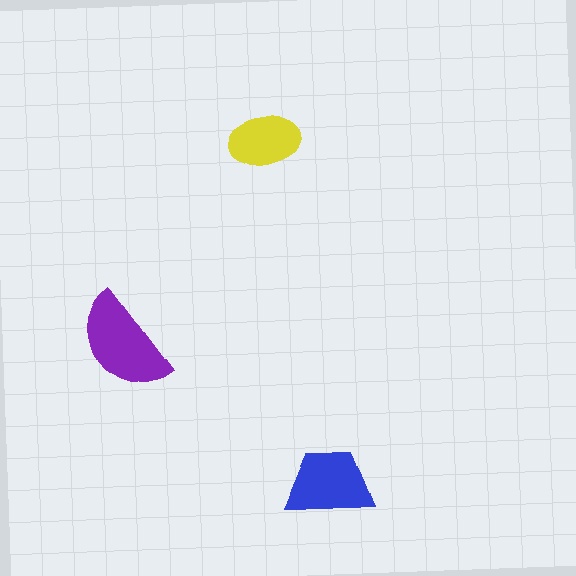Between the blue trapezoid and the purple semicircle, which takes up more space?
The purple semicircle.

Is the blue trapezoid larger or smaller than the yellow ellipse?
Larger.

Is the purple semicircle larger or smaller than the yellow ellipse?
Larger.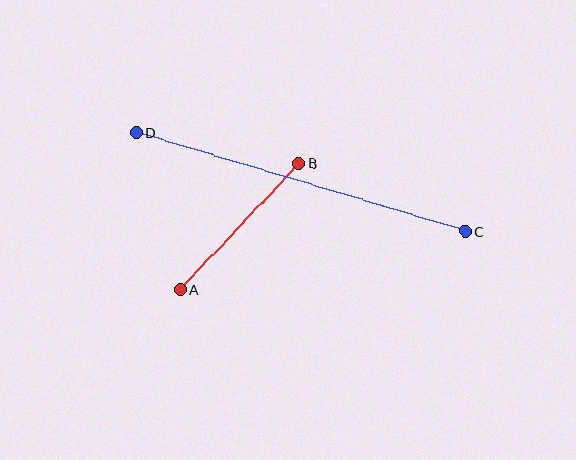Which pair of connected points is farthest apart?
Points C and D are farthest apart.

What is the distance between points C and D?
The distance is approximately 344 pixels.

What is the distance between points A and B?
The distance is approximately 174 pixels.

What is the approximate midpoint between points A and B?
The midpoint is at approximately (240, 226) pixels.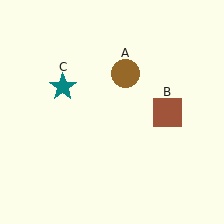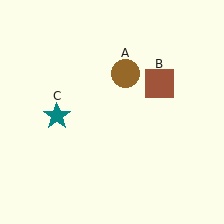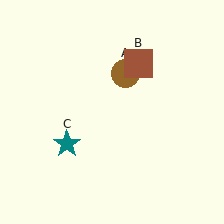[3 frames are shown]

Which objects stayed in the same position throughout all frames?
Brown circle (object A) remained stationary.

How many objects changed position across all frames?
2 objects changed position: brown square (object B), teal star (object C).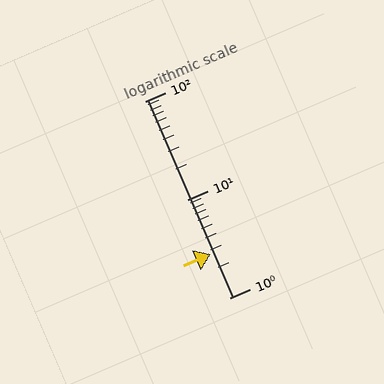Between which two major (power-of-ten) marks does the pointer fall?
The pointer is between 1 and 10.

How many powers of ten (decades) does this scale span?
The scale spans 2 decades, from 1 to 100.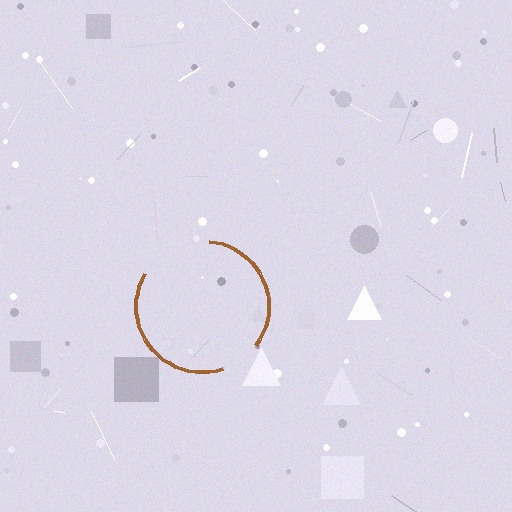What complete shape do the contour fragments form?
The contour fragments form a circle.